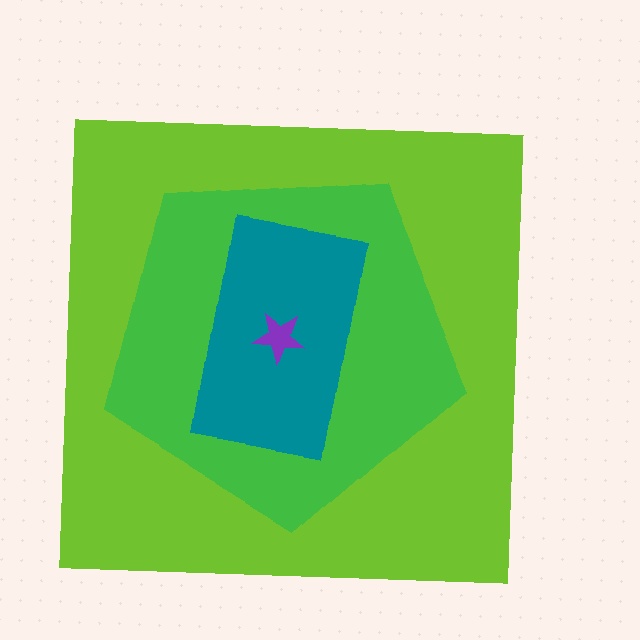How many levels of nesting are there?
4.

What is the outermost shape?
The lime square.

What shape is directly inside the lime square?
The green pentagon.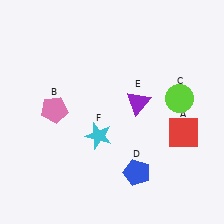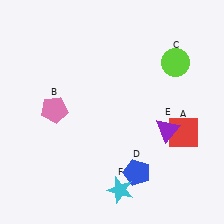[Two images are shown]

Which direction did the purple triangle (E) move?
The purple triangle (E) moved right.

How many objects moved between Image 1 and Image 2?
3 objects moved between the two images.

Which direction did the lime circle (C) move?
The lime circle (C) moved up.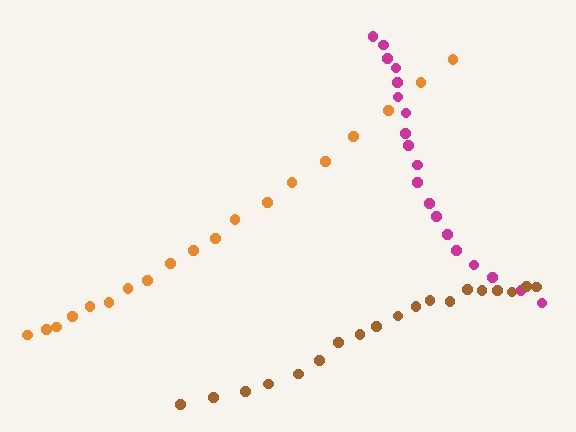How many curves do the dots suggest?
There are 3 distinct paths.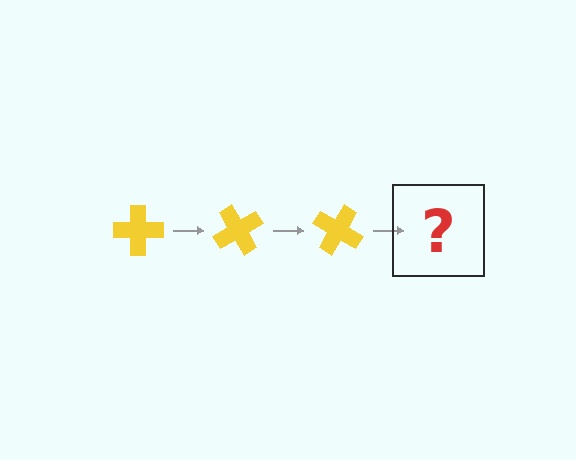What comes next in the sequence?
The next element should be a yellow cross rotated 180 degrees.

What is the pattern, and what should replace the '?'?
The pattern is that the cross rotates 60 degrees each step. The '?' should be a yellow cross rotated 180 degrees.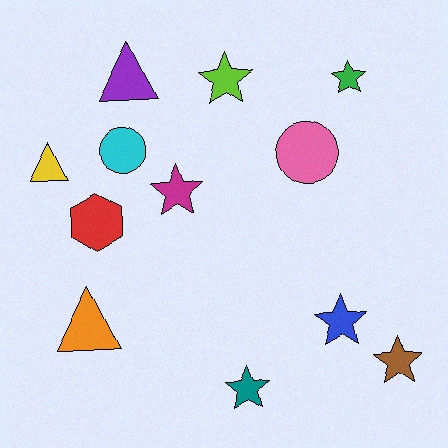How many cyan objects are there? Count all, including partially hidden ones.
There is 1 cyan object.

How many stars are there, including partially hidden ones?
There are 6 stars.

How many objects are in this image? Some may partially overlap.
There are 12 objects.